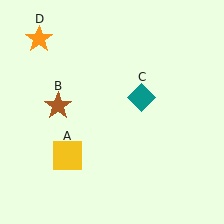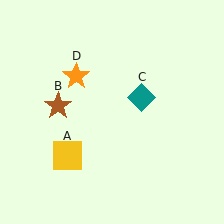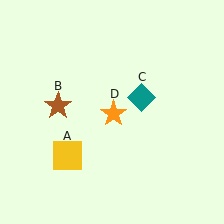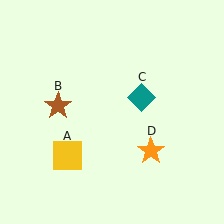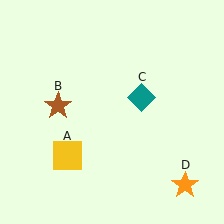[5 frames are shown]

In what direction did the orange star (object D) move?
The orange star (object D) moved down and to the right.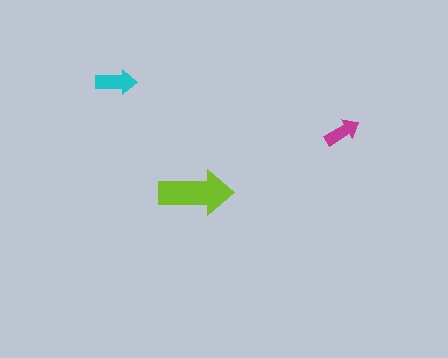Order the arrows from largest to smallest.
the lime one, the cyan one, the magenta one.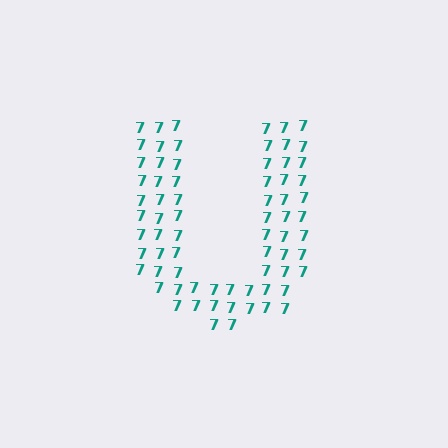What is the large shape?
The large shape is the letter U.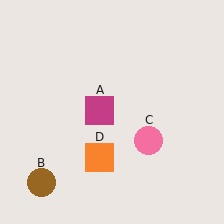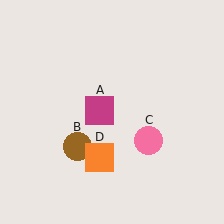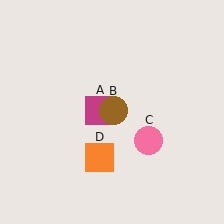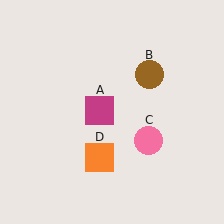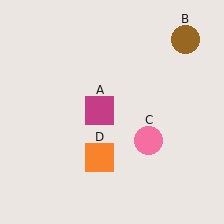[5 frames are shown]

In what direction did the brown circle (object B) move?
The brown circle (object B) moved up and to the right.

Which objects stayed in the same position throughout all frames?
Magenta square (object A) and pink circle (object C) and orange square (object D) remained stationary.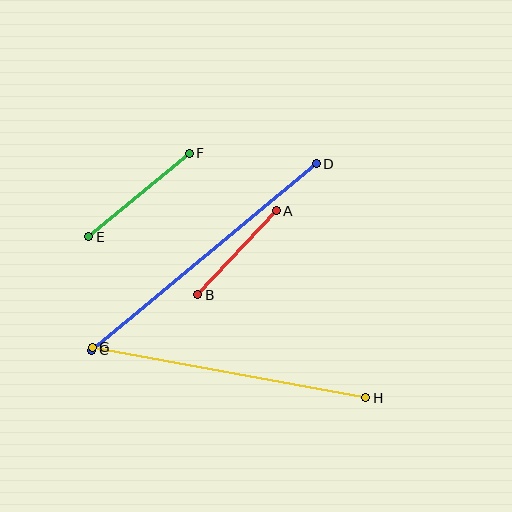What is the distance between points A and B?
The distance is approximately 115 pixels.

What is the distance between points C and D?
The distance is approximately 292 pixels.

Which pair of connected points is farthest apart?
Points C and D are farthest apart.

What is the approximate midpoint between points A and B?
The midpoint is at approximately (237, 253) pixels.